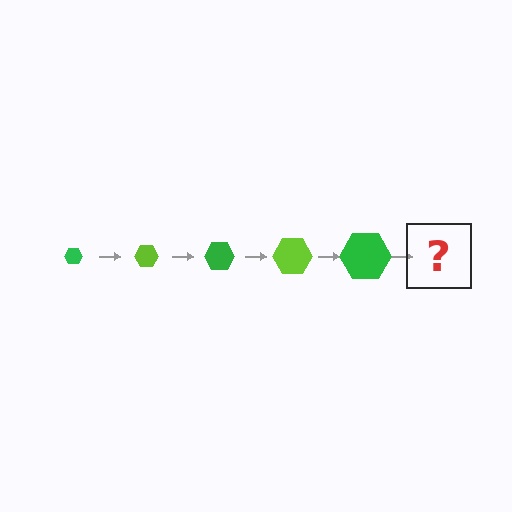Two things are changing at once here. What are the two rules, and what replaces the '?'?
The two rules are that the hexagon grows larger each step and the color cycles through green and lime. The '?' should be a lime hexagon, larger than the previous one.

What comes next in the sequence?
The next element should be a lime hexagon, larger than the previous one.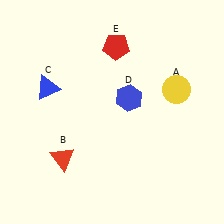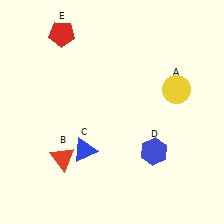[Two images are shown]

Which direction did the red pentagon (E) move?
The red pentagon (E) moved left.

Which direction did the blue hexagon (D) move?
The blue hexagon (D) moved down.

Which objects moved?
The objects that moved are: the blue triangle (C), the blue hexagon (D), the red pentagon (E).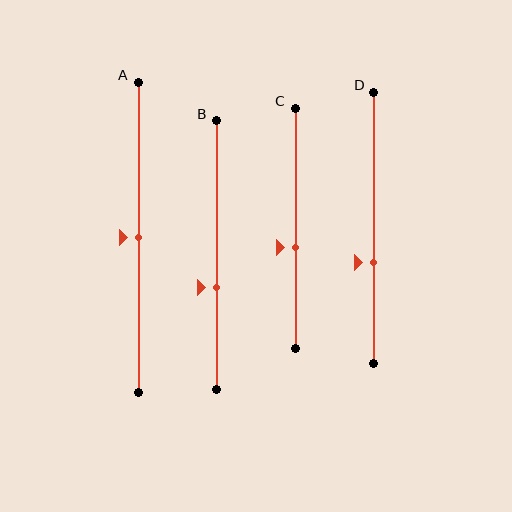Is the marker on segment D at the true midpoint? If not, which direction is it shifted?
No, the marker on segment D is shifted downward by about 13% of the segment length.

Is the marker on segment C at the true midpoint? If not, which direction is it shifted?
No, the marker on segment C is shifted downward by about 8% of the segment length.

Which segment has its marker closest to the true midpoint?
Segment A has its marker closest to the true midpoint.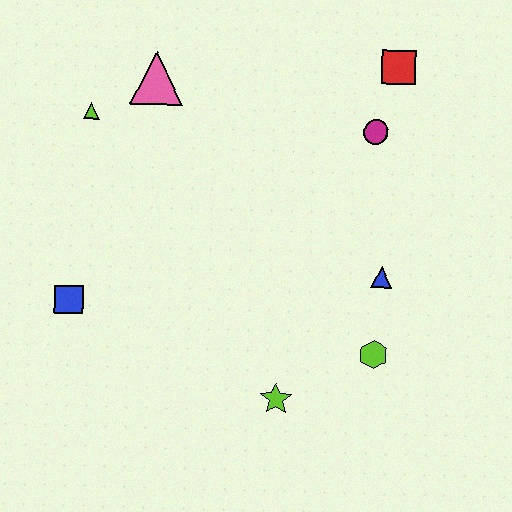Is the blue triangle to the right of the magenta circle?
Yes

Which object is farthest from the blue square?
The red square is farthest from the blue square.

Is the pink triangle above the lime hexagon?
Yes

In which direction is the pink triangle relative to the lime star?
The pink triangle is above the lime star.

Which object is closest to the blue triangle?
The lime hexagon is closest to the blue triangle.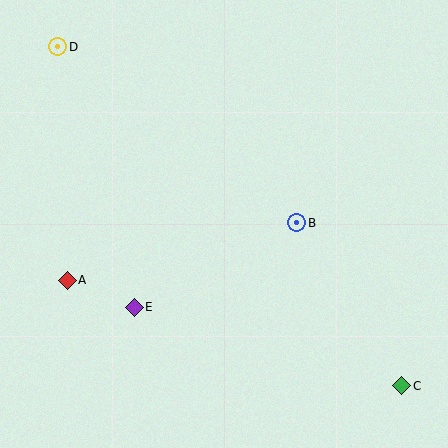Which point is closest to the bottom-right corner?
Point C is closest to the bottom-right corner.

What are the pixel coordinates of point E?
Point E is at (134, 307).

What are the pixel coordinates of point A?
Point A is at (67, 280).